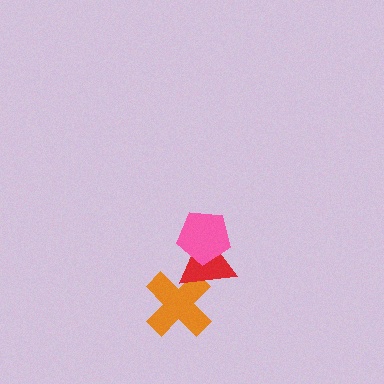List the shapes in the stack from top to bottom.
From top to bottom: the pink pentagon, the red triangle, the orange cross.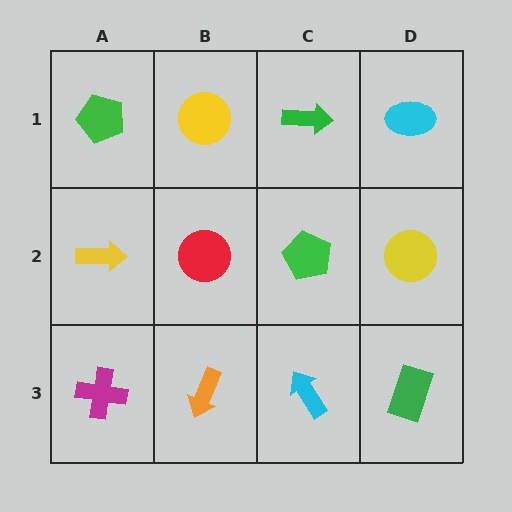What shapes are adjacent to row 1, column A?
A yellow arrow (row 2, column A), a yellow circle (row 1, column B).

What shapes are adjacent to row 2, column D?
A cyan ellipse (row 1, column D), a green rectangle (row 3, column D), a green pentagon (row 2, column C).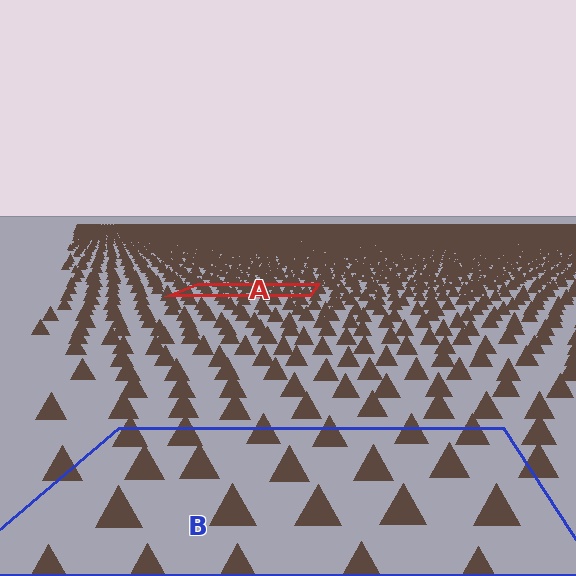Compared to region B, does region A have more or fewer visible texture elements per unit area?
Region A has more texture elements per unit area — they are packed more densely because it is farther away.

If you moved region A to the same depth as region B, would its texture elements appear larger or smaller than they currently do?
They would appear larger. At a closer depth, the same texture elements are projected at a bigger on-screen size.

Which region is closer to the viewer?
Region B is closer. The texture elements there are larger and more spread out.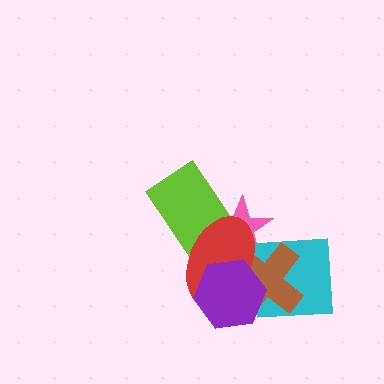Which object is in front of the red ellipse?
The purple hexagon is in front of the red ellipse.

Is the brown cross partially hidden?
Yes, it is partially covered by another shape.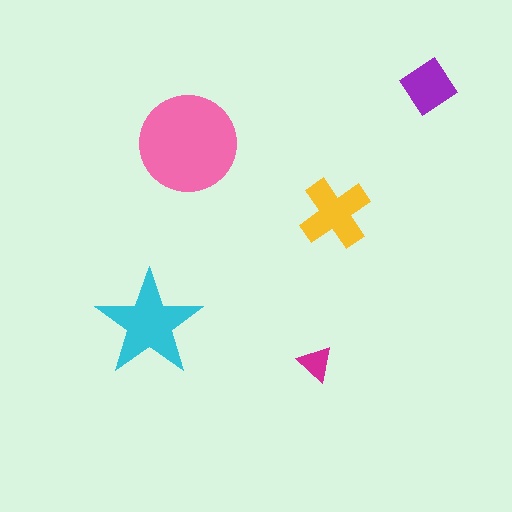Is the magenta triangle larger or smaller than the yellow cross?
Smaller.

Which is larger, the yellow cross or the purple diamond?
The yellow cross.